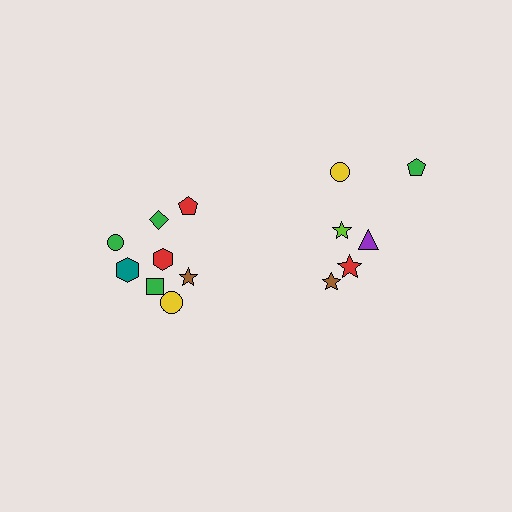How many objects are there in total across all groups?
There are 14 objects.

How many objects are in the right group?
There are 6 objects.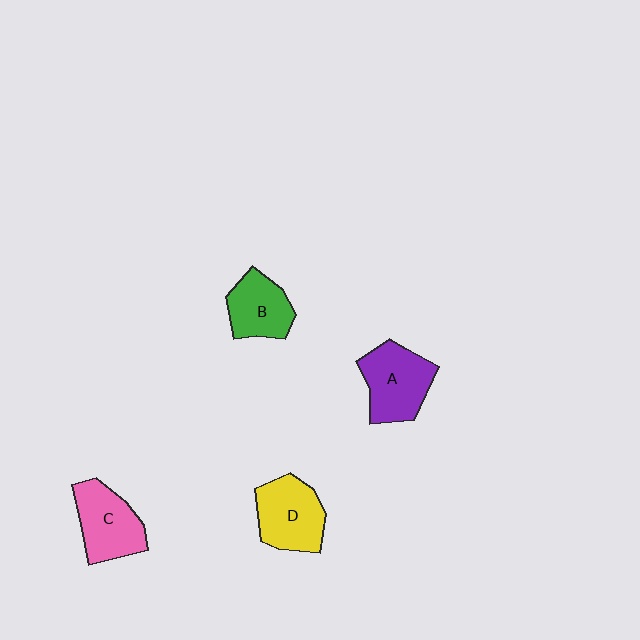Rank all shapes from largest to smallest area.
From largest to smallest: A (purple), D (yellow), C (pink), B (green).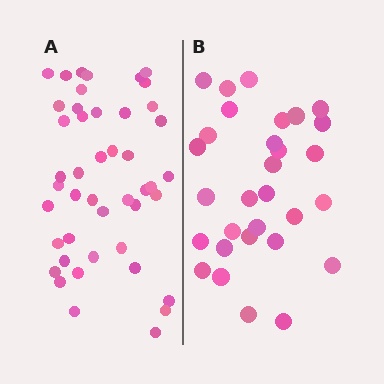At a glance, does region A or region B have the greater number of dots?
Region A (the left region) has more dots.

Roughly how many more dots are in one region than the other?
Region A has approximately 15 more dots than region B.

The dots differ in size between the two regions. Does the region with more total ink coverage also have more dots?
No. Region B has more total ink coverage because its dots are larger, but region A actually contains more individual dots. Total area can be misleading — the number of items is what matters here.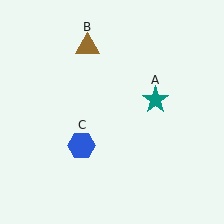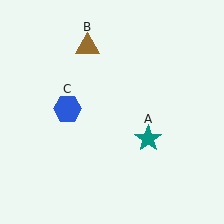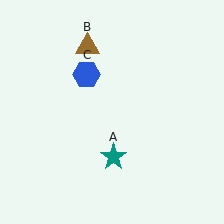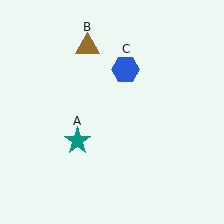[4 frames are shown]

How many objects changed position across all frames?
2 objects changed position: teal star (object A), blue hexagon (object C).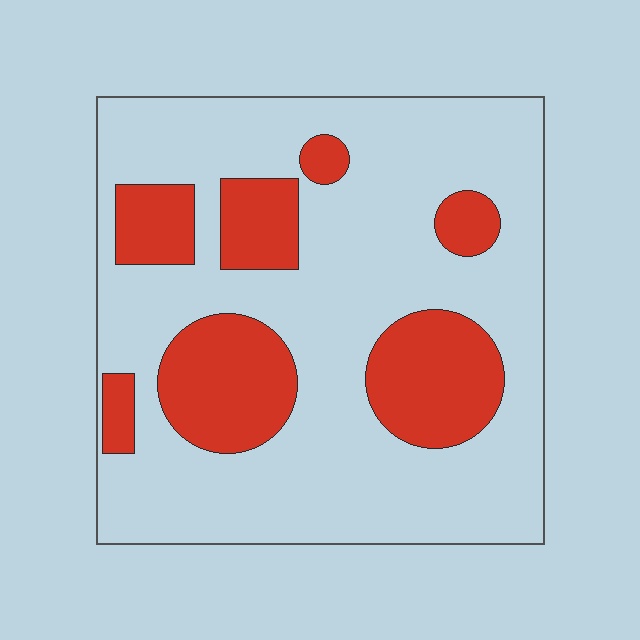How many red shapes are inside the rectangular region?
7.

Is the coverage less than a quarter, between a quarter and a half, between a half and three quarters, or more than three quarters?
Between a quarter and a half.